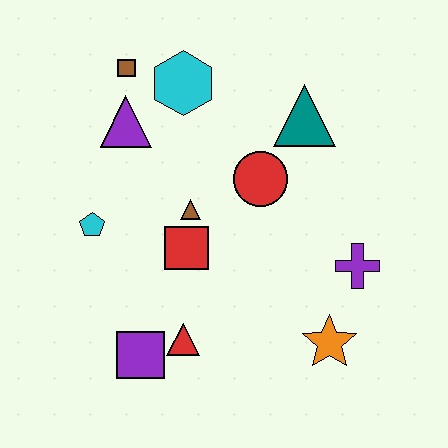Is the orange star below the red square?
Yes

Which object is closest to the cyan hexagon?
The brown square is closest to the cyan hexagon.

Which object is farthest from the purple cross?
The brown square is farthest from the purple cross.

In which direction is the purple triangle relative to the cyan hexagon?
The purple triangle is to the left of the cyan hexagon.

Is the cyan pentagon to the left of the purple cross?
Yes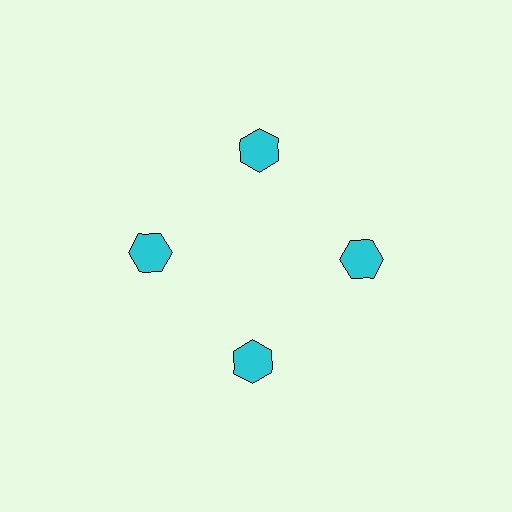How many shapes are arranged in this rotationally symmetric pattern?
There are 4 shapes, arranged in 4 groups of 1.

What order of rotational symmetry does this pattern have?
This pattern has 4-fold rotational symmetry.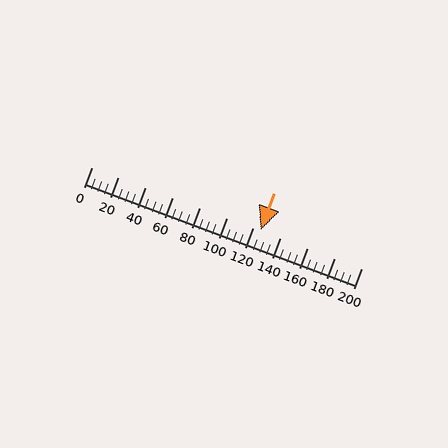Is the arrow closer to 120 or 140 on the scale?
The arrow is closer to 120.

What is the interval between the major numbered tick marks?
The major tick marks are spaced 20 units apart.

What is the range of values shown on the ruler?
The ruler shows values from 0 to 200.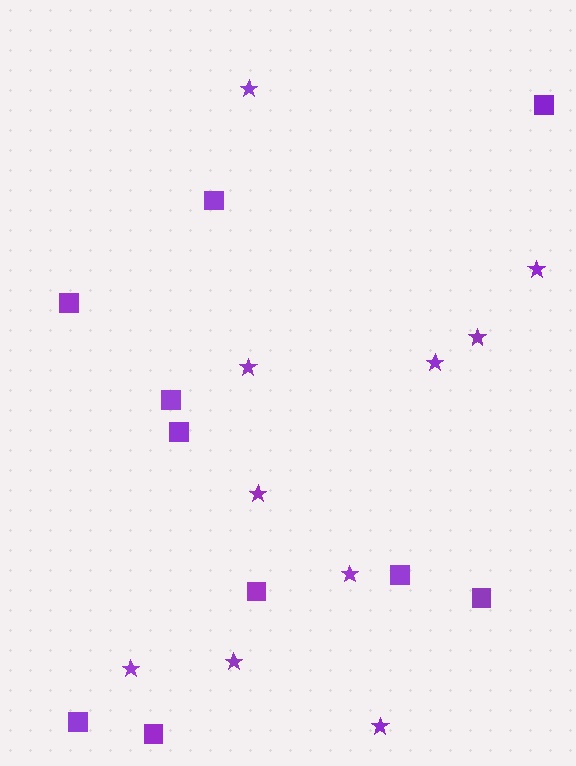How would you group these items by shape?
There are 2 groups: one group of squares (10) and one group of stars (10).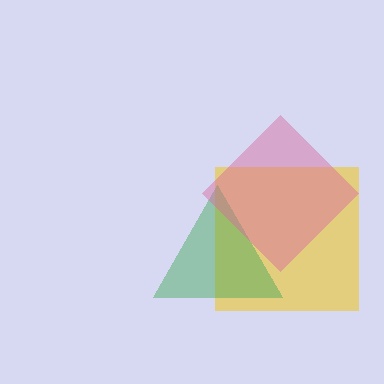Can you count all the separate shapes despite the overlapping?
Yes, there are 3 separate shapes.